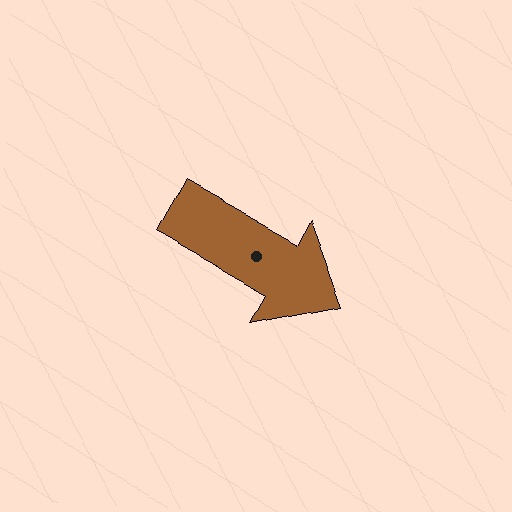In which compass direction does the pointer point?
Southeast.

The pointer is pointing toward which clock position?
Roughly 4 o'clock.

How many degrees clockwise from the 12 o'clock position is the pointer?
Approximately 119 degrees.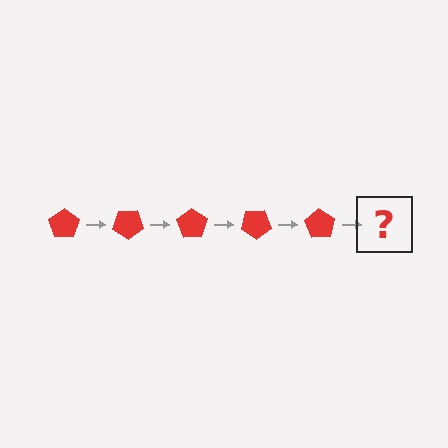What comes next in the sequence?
The next element should be a red pentagon rotated 175 degrees.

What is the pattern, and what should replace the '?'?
The pattern is that the pentagon rotates 35 degrees each step. The '?' should be a red pentagon rotated 175 degrees.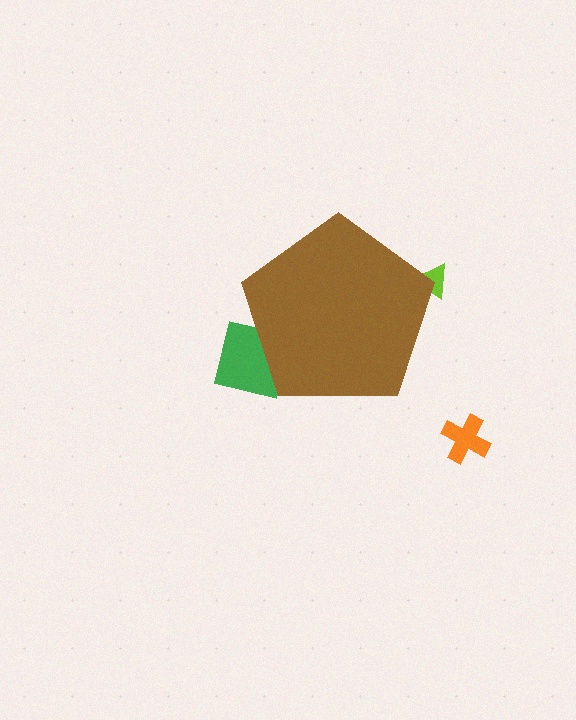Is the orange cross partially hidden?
No, the orange cross is fully visible.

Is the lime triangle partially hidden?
Yes, the lime triangle is partially hidden behind the brown pentagon.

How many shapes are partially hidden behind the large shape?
2 shapes are partially hidden.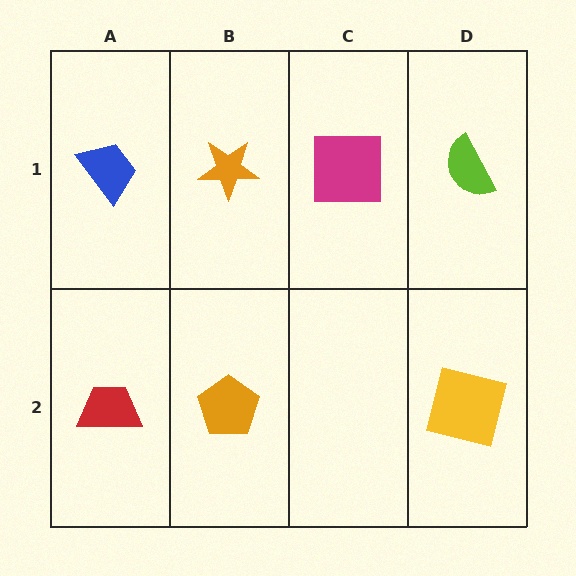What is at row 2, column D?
A yellow square.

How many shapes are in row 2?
3 shapes.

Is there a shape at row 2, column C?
No, that cell is empty.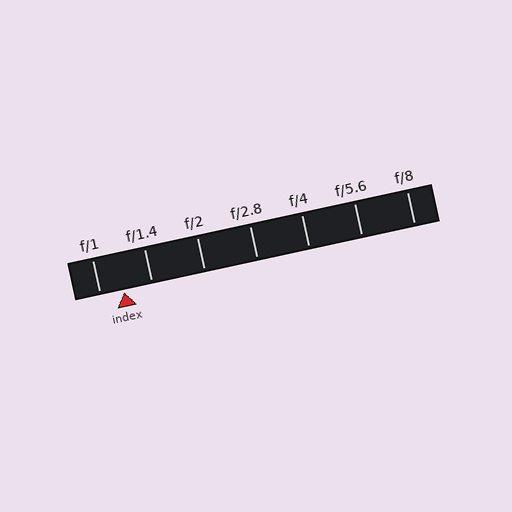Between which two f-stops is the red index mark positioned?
The index mark is between f/1 and f/1.4.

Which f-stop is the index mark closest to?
The index mark is closest to f/1.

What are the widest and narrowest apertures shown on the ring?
The widest aperture shown is f/1 and the narrowest is f/8.